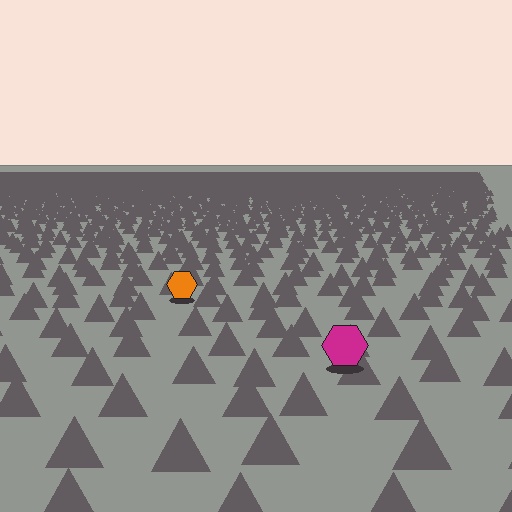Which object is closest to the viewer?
The magenta hexagon is closest. The texture marks near it are larger and more spread out.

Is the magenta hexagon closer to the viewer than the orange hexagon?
Yes. The magenta hexagon is closer — you can tell from the texture gradient: the ground texture is coarser near it.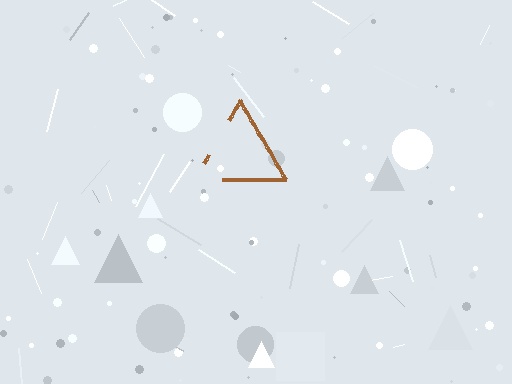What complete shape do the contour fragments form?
The contour fragments form a triangle.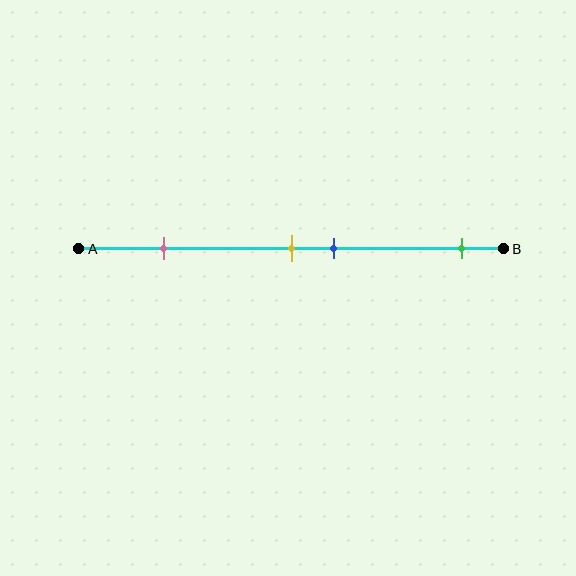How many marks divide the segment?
There are 4 marks dividing the segment.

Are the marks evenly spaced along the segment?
No, the marks are not evenly spaced.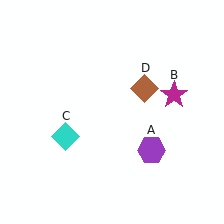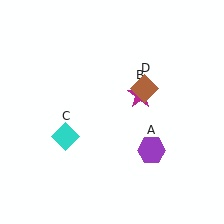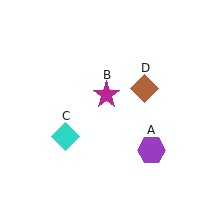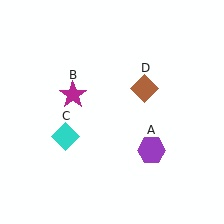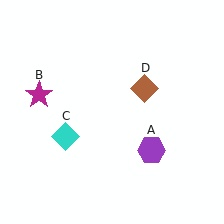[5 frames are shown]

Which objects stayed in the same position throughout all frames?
Purple hexagon (object A) and cyan diamond (object C) and brown diamond (object D) remained stationary.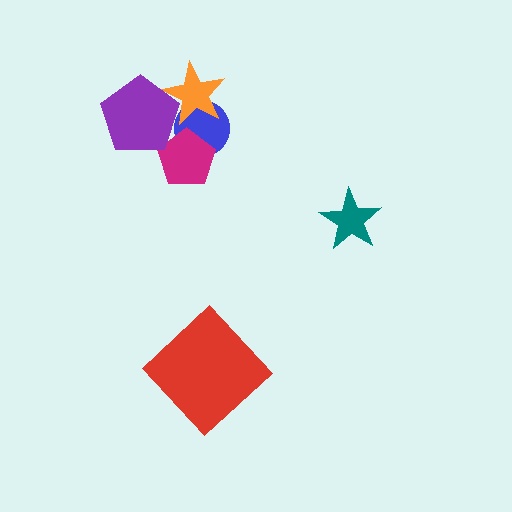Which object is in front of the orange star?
The purple pentagon is in front of the orange star.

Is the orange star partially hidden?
Yes, it is partially covered by another shape.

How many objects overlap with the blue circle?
2 objects overlap with the blue circle.